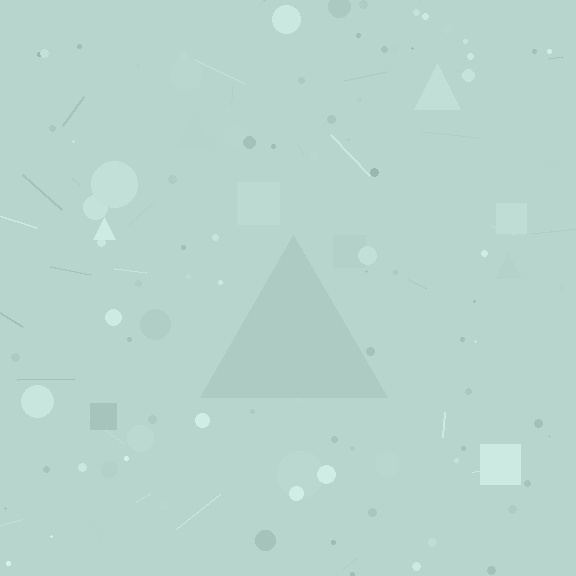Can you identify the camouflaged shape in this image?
The camouflaged shape is a triangle.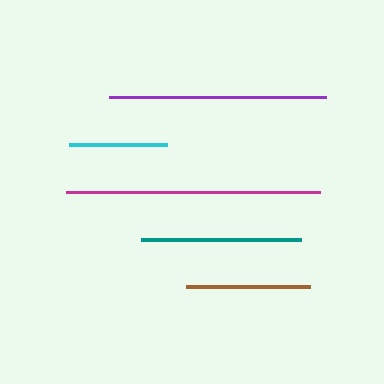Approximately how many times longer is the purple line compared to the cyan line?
The purple line is approximately 2.2 times the length of the cyan line.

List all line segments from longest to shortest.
From longest to shortest: magenta, purple, teal, brown, cyan.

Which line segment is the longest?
The magenta line is the longest at approximately 254 pixels.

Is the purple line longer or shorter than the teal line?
The purple line is longer than the teal line.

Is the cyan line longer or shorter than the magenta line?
The magenta line is longer than the cyan line.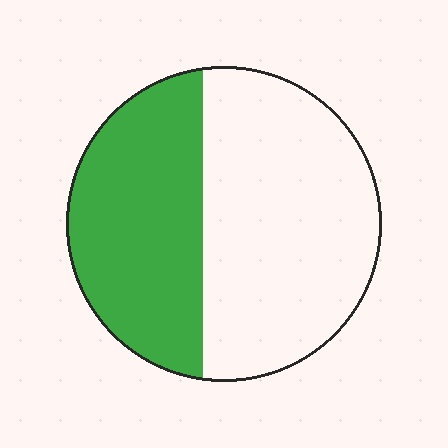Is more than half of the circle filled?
No.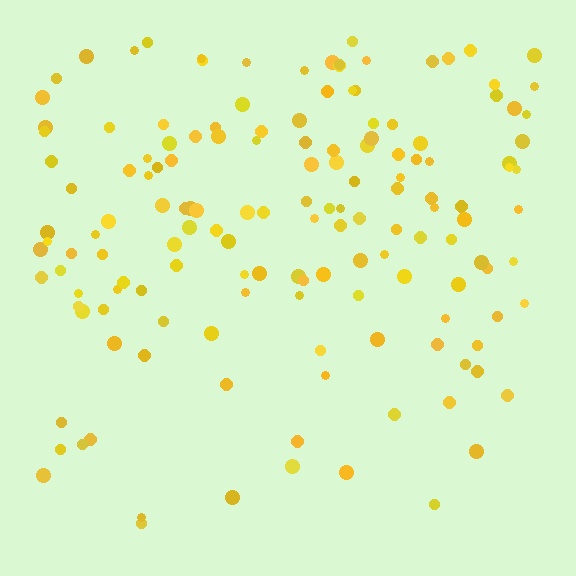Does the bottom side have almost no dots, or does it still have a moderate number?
Still a moderate number, just noticeably fewer than the top.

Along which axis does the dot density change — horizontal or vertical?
Vertical.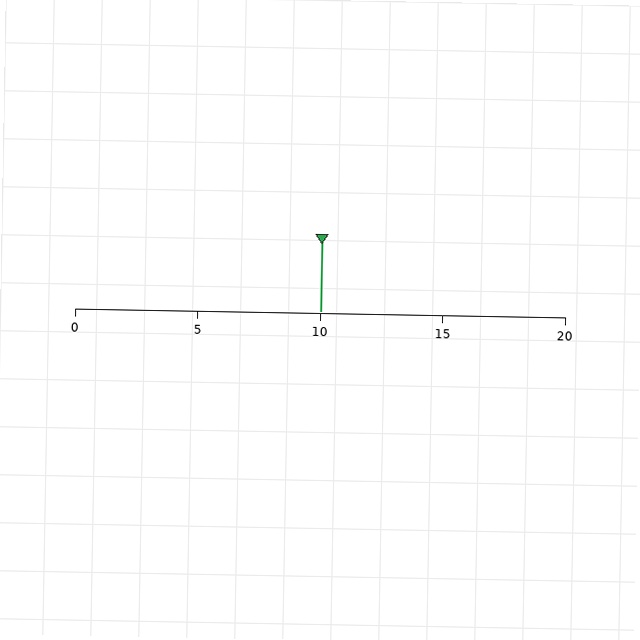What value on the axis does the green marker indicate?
The marker indicates approximately 10.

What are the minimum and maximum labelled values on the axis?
The axis runs from 0 to 20.